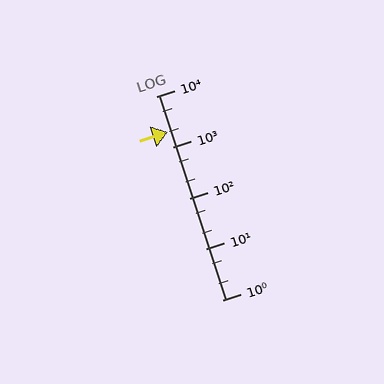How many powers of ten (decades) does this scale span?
The scale spans 4 decades, from 1 to 10000.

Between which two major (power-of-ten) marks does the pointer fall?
The pointer is between 1000 and 10000.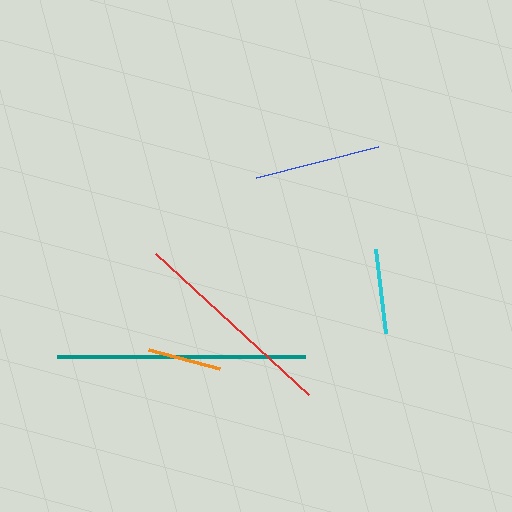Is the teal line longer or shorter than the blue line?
The teal line is longer than the blue line.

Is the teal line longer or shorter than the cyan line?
The teal line is longer than the cyan line.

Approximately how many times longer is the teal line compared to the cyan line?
The teal line is approximately 3.0 times the length of the cyan line.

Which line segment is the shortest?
The orange line is the shortest at approximately 74 pixels.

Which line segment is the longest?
The teal line is the longest at approximately 249 pixels.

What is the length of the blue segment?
The blue segment is approximately 126 pixels long.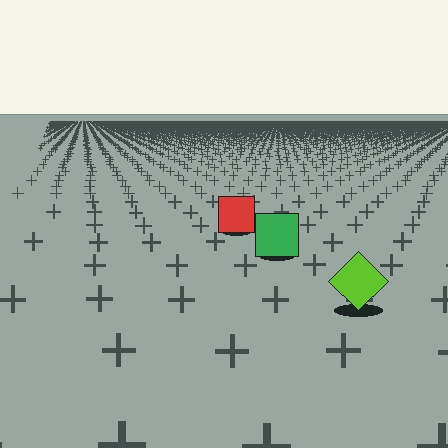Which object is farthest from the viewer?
The red square is farthest from the viewer. It appears smaller and the ground texture around it is denser.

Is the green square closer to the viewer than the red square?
Yes. The green square is closer — you can tell from the texture gradient: the ground texture is coarser near it.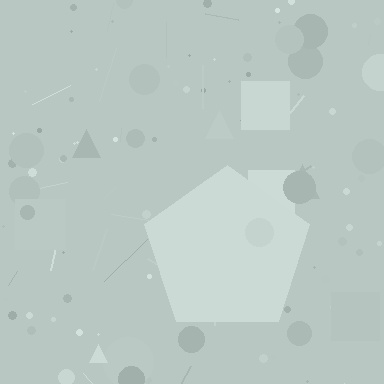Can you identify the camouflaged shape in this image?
The camouflaged shape is a pentagon.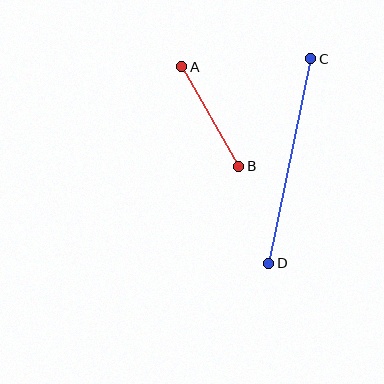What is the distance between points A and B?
The distance is approximately 115 pixels.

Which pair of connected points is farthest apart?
Points C and D are farthest apart.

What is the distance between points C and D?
The distance is approximately 209 pixels.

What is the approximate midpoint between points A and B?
The midpoint is at approximately (210, 117) pixels.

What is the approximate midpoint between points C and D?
The midpoint is at approximately (290, 161) pixels.